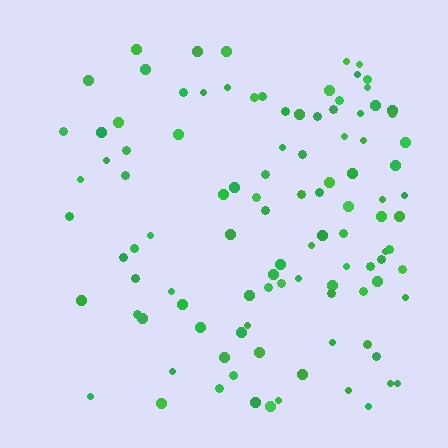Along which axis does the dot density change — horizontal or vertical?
Horizontal.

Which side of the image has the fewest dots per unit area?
The left.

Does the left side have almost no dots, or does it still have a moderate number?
Still a moderate number, just noticeably fewer than the right.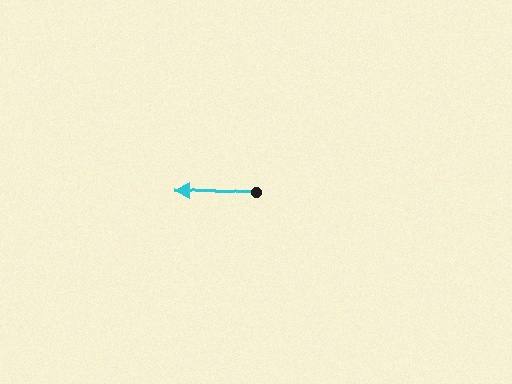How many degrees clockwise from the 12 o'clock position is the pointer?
Approximately 273 degrees.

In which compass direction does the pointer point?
West.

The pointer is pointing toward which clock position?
Roughly 9 o'clock.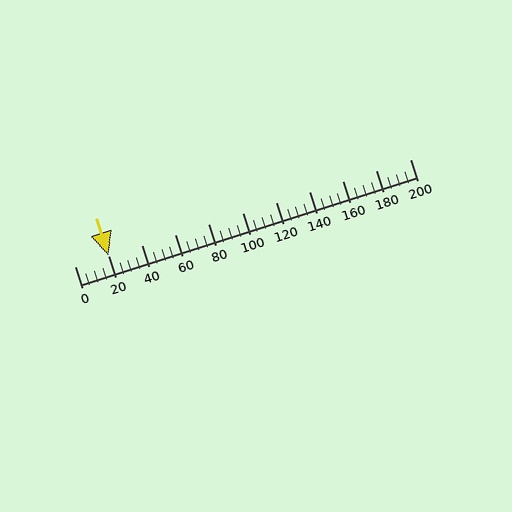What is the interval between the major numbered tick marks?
The major tick marks are spaced 20 units apart.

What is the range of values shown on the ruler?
The ruler shows values from 0 to 200.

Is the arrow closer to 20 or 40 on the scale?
The arrow is closer to 20.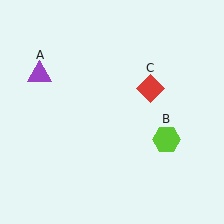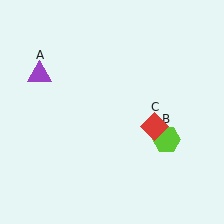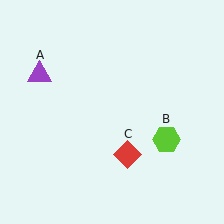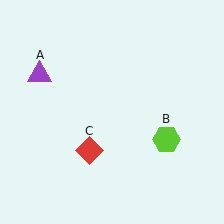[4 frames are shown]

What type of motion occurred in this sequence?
The red diamond (object C) rotated clockwise around the center of the scene.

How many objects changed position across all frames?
1 object changed position: red diamond (object C).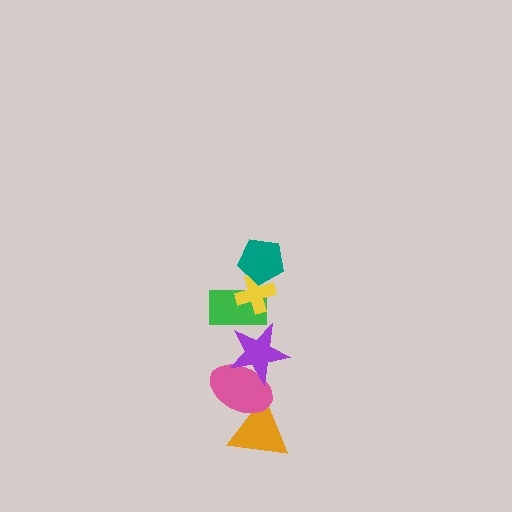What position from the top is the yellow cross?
The yellow cross is 2nd from the top.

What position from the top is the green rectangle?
The green rectangle is 3rd from the top.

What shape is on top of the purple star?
The green rectangle is on top of the purple star.